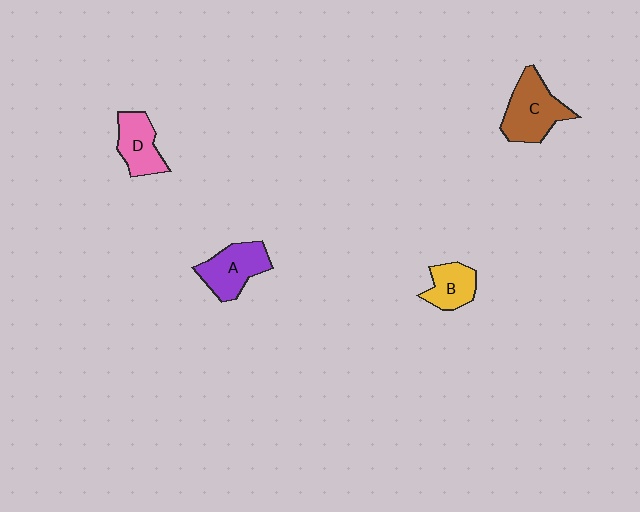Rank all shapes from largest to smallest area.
From largest to smallest: C (brown), A (purple), D (pink), B (yellow).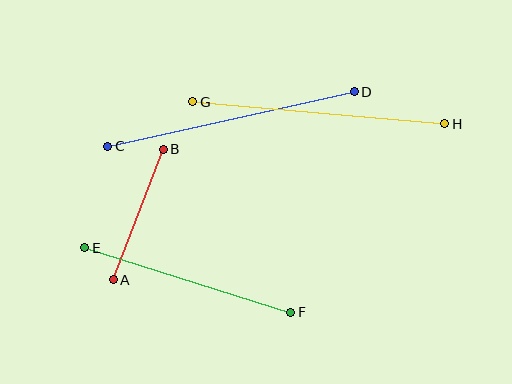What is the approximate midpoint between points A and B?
The midpoint is at approximately (138, 214) pixels.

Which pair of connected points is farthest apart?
Points G and H are farthest apart.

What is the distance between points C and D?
The distance is approximately 252 pixels.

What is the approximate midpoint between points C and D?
The midpoint is at approximately (231, 119) pixels.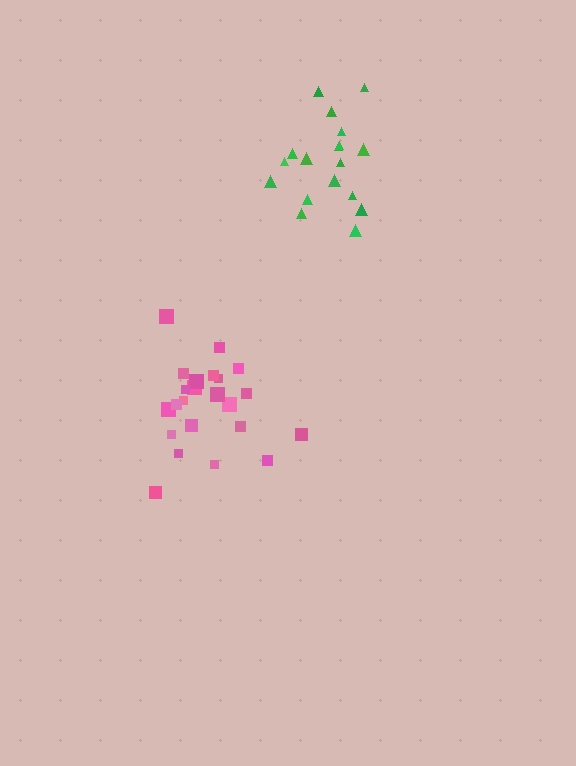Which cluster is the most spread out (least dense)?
Pink.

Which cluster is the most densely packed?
Green.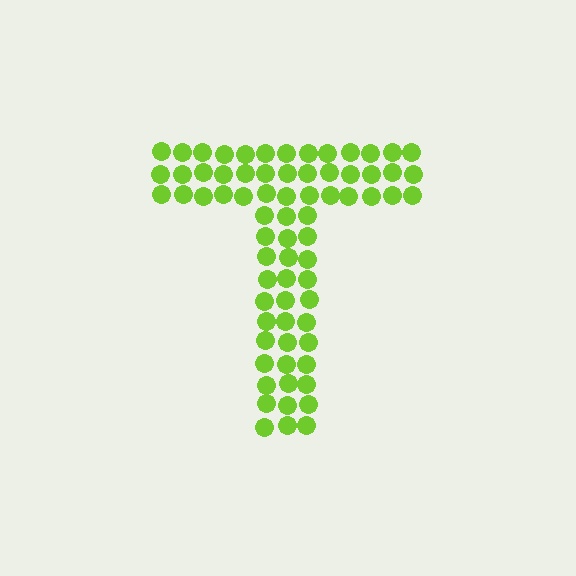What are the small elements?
The small elements are circles.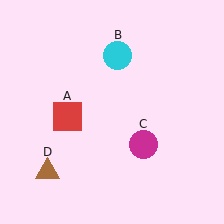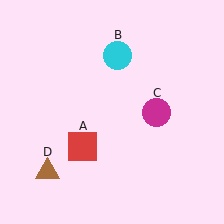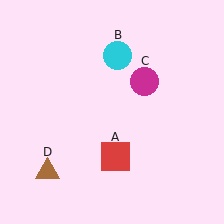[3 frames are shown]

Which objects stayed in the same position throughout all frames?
Cyan circle (object B) and brown triangle (object D) remained stationary.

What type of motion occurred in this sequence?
The red square (object A), magenta circle (object C) rotated counterclockwise around the center of the scene.